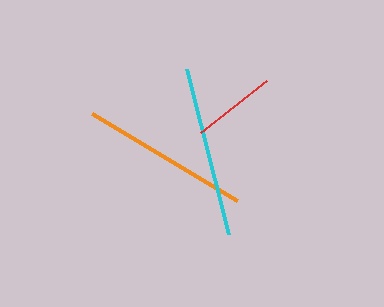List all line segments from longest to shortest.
From longest to shortest: cyan, orange, red.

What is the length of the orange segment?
The orange segment is approximately 169 pixels long.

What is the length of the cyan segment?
The cyan segment is approximately 170 pixels long.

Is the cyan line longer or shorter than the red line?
The cyan line is longer than the red line.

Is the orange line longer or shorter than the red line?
The orange line is longer than the red line.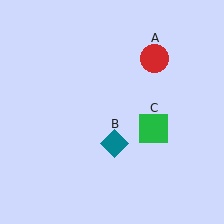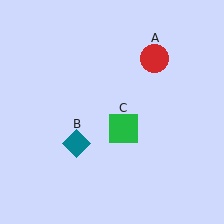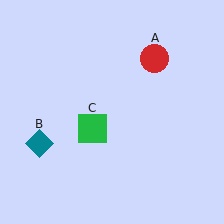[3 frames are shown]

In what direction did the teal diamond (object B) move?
The teal diamond (object B) moved left.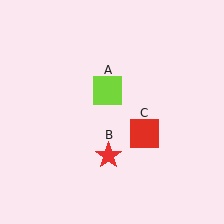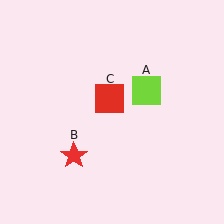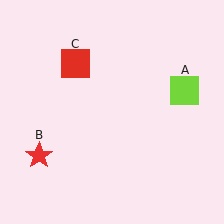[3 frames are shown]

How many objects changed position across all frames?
3 objects changed position: lime square (object A), red star (object B), red square (object C).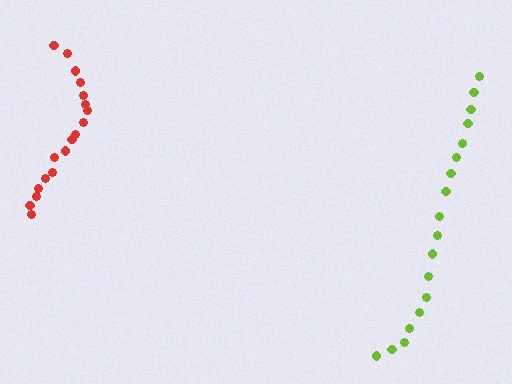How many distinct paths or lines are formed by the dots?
There are 2 distinct paths.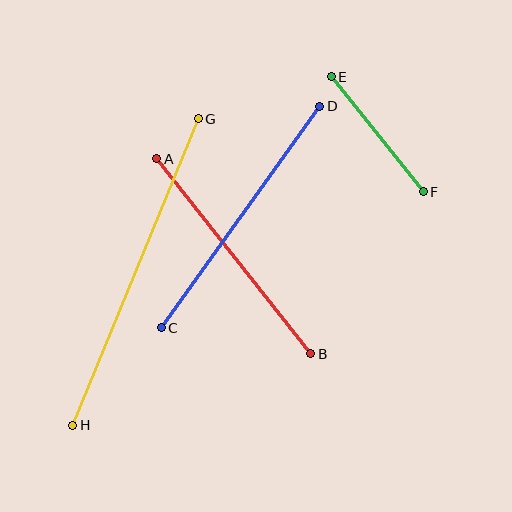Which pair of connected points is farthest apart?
Points G and H are farthest apart.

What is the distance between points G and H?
The distance is approximately 331 pixels.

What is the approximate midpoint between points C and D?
The midpoint is at approximately (240, 217) pixels.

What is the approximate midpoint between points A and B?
The midpoint is at approximately (234, 256) pixels.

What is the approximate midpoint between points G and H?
The midpoint is at approximately (136, 272) pixels.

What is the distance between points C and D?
The distance is approximately 272 pixels.